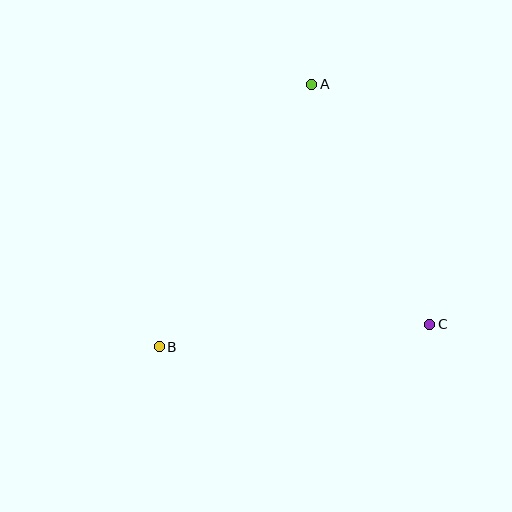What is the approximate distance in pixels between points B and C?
The distance between B and C is approximately 272 pixels.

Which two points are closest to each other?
Points A and C are closest to each other.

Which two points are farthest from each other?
Points A and B are farthest from each other.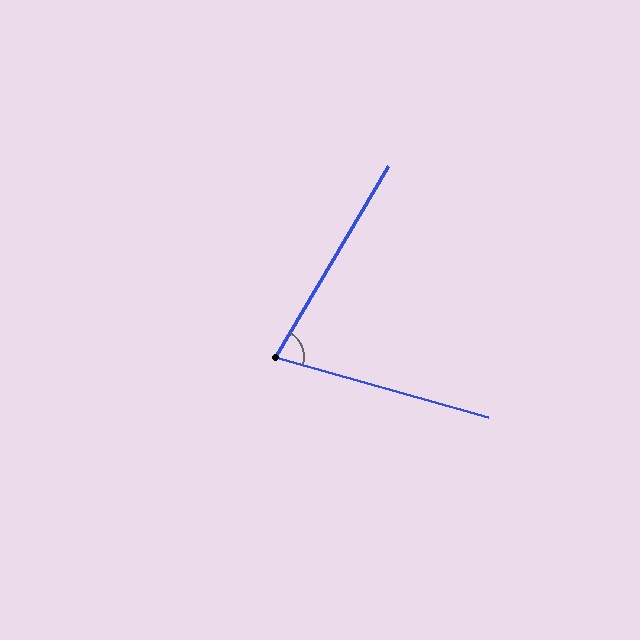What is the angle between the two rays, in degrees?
Approximately 75 degrees.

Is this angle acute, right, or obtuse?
It is acute.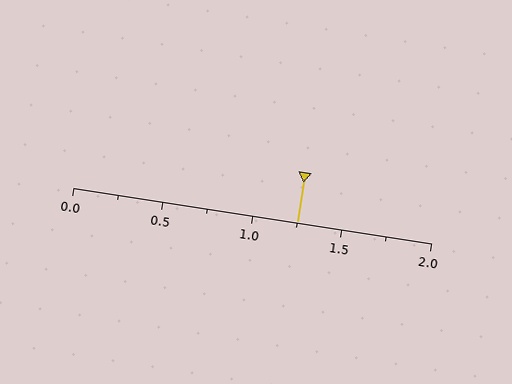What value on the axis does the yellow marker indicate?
The marker indicates approximately 1.25.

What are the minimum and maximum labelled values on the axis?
The axis runs from 0.0 to 2.0.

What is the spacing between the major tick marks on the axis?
The major ticks are spaced 0.5 apart.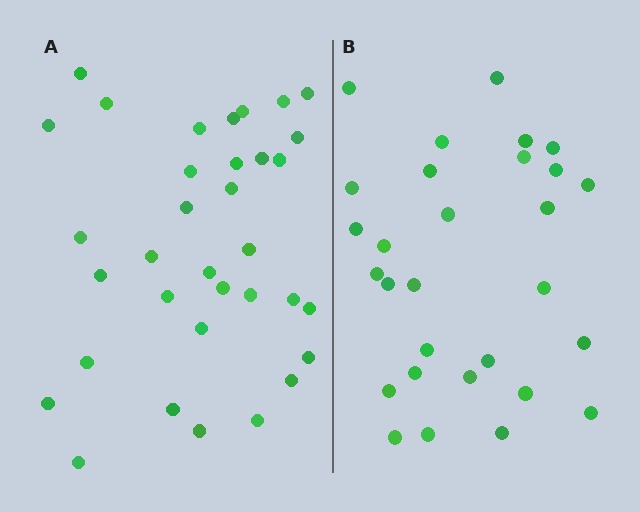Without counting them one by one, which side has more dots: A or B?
Region A (the left region) has more dots.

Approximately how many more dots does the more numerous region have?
Region A has about 5 more dots than region B.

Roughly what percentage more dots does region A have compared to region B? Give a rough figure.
About 15% more.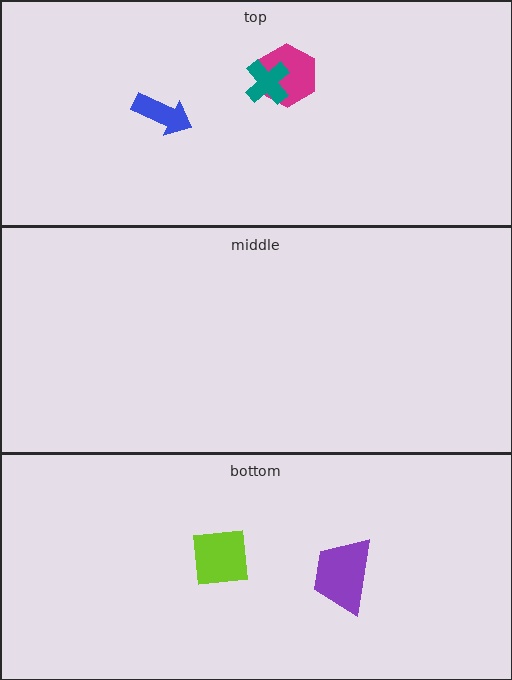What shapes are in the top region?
The blue arrow, the magenta hexagon, the teal cross.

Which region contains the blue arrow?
The top region.